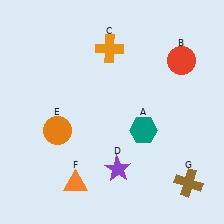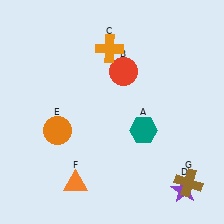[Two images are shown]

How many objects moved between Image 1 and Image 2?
2 objects moved between the two images.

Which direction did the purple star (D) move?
The purple star (D) moved right.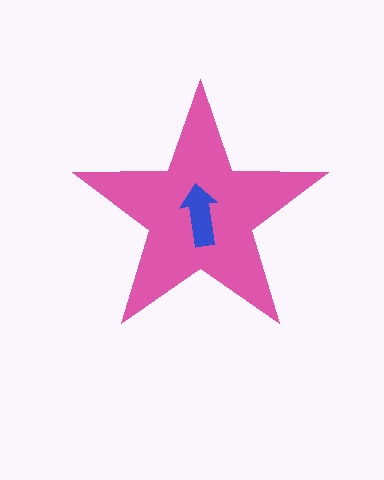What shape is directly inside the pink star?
The blue arrow.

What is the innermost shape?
The blue arrow.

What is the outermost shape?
The pink star.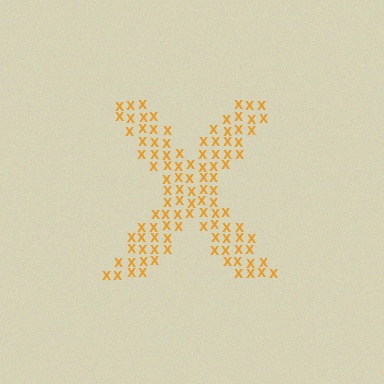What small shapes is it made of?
It is made of small letter X's.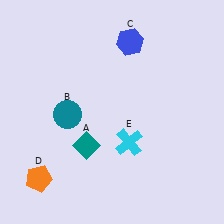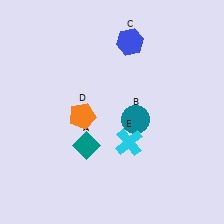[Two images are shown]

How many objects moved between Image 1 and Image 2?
2 objects moved between the two images.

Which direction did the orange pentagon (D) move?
The orange pentagon (D) moved up.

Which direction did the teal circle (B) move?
The teal circle (B) moved right.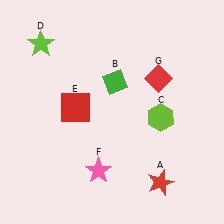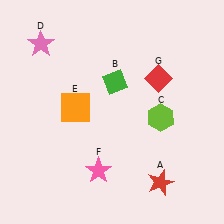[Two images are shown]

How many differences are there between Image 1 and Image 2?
There are 2 differences between the two images.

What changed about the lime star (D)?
In Image 1, D is lime. In Image 2, it changed to pink.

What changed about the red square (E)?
In Image 1, E is red. In Image 2, it changed to orange.